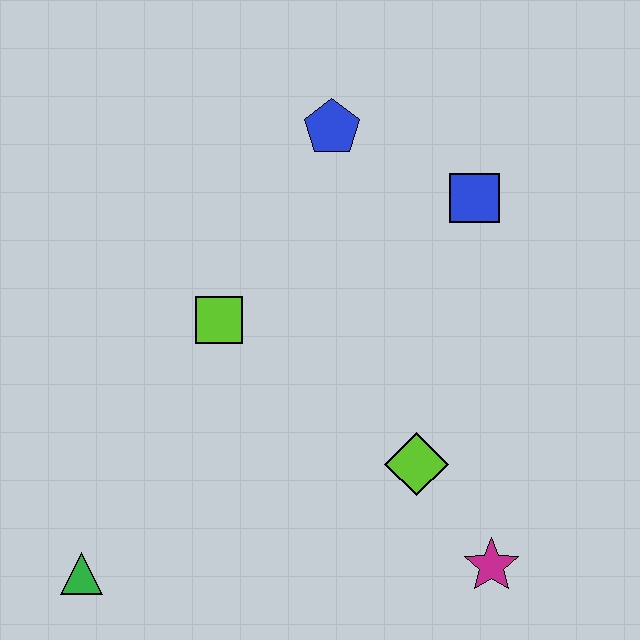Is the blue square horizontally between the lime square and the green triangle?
No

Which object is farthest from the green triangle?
The blue square is farthest from the green triangle.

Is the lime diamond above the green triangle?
Yes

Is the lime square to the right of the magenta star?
No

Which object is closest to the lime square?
The blue pentagon is closest to the lime square.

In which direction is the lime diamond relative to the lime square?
The lime diamond is to the right of the lime square.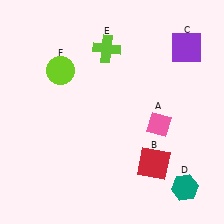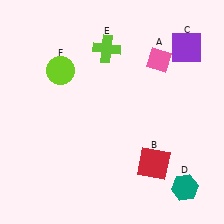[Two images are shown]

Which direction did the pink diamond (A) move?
The pink diamond (A) moved up.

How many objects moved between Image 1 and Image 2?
1 object moved between the two images.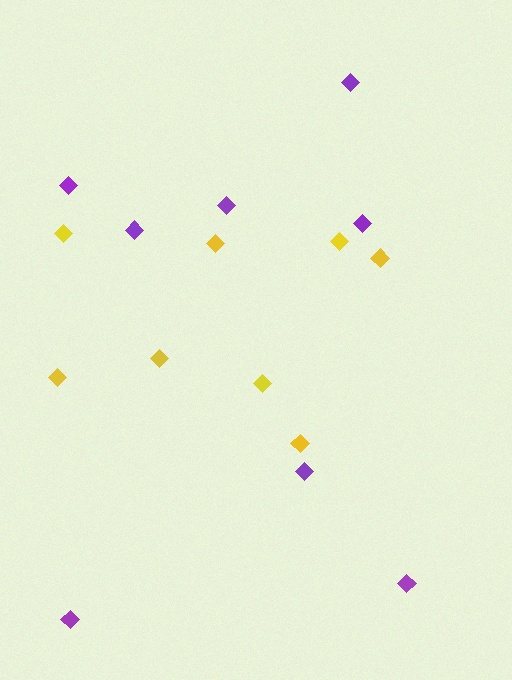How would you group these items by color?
There are 2 groups: one group of purple diamonds (8) and one group of yellow diamonds (8).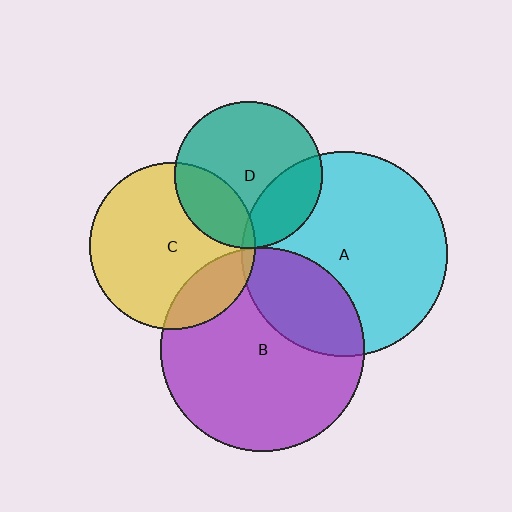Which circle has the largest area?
Circle A (cyan).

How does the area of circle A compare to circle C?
Approximately 1.5 times.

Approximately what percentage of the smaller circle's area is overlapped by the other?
Approximately 5%.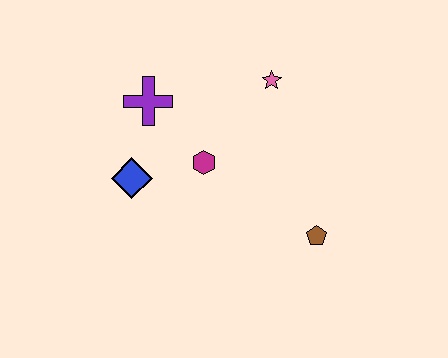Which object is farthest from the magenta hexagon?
The brown pentagon is farthest from the magenta hexagon.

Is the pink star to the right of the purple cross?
Yes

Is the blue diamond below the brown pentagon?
No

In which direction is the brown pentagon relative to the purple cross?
The brown pentagon is to the right of the purple cross.